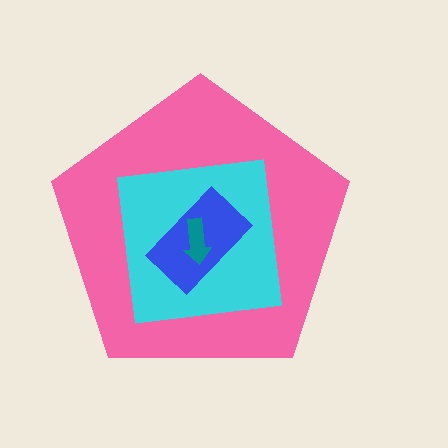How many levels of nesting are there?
4.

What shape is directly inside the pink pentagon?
The cyan square.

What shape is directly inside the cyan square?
The blue rectangle.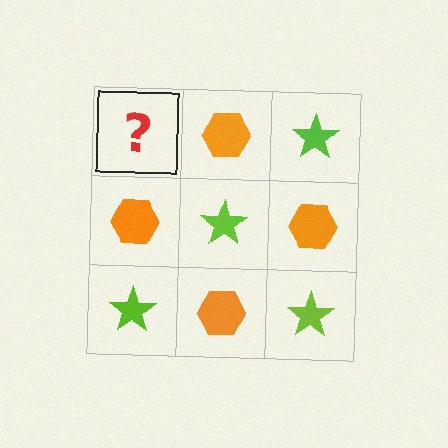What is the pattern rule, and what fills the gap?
The rule is that it alternates lime star and orange hexagon in a checkerboard pattern. The gap should be filled with a lime star.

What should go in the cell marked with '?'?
The missing cell should contain a lime star.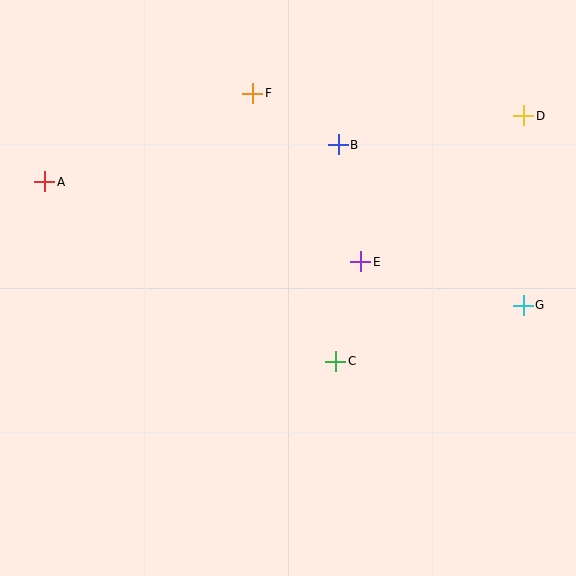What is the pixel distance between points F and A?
The distance between F and A is 226 pixels.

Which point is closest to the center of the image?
Point E at (361, 262) is closest to the center.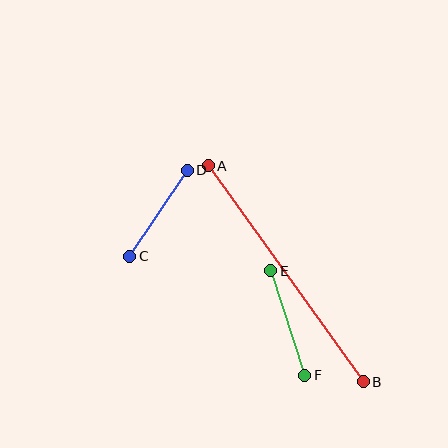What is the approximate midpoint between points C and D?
The midpoint is at approximately (158, 213) pixels.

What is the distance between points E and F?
The distance is approximately 110 pixels.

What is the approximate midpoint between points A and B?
The midpoint is at approximately (286, 274) pixels.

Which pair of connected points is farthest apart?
Points A and B are farthest apart.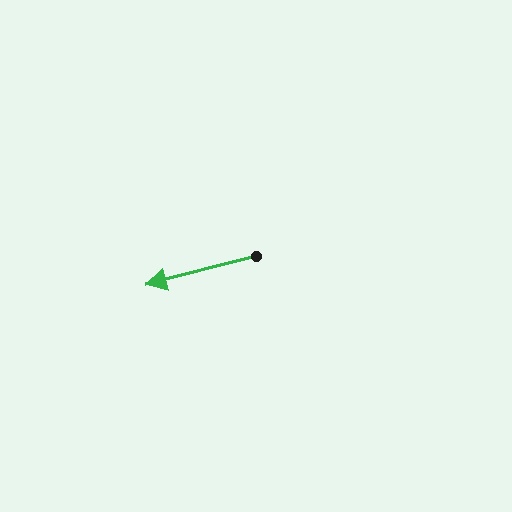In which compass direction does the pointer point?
West.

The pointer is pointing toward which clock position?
Roughly 9 o'clock.